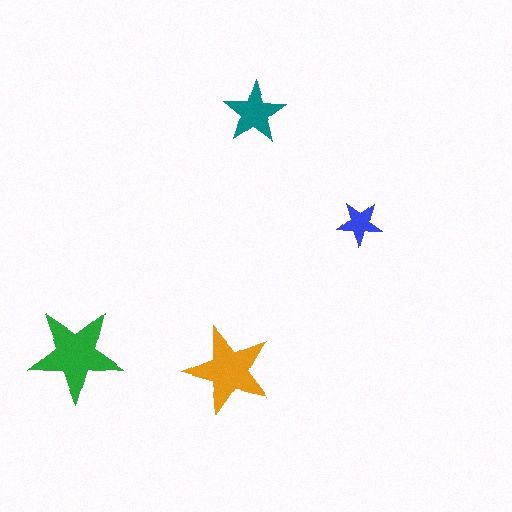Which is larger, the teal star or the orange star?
The orange one.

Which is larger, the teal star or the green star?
The green one.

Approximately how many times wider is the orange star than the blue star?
About 2 times wider.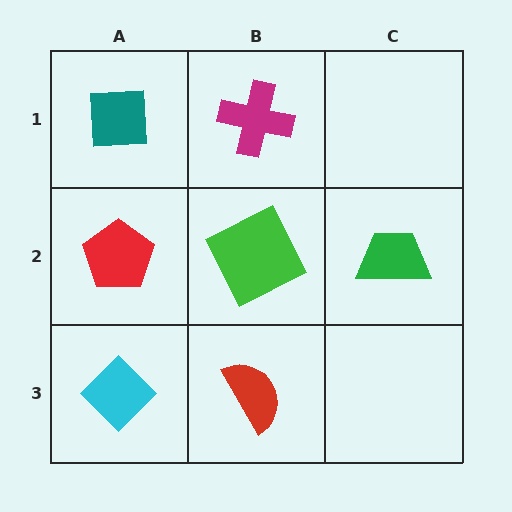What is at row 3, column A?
A cyan diamond.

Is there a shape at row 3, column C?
No, that cell is empty.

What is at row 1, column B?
A magenta cross.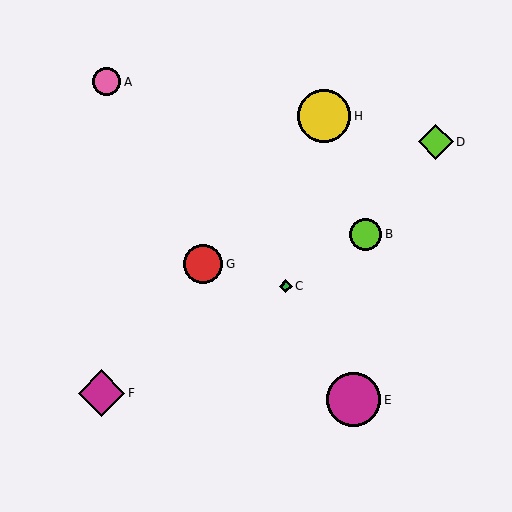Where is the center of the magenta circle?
The center of the magenta circle is at (354, 400).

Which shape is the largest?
The magenta circle (labeled E) is the largest.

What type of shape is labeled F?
Shape F is a magenta diamond.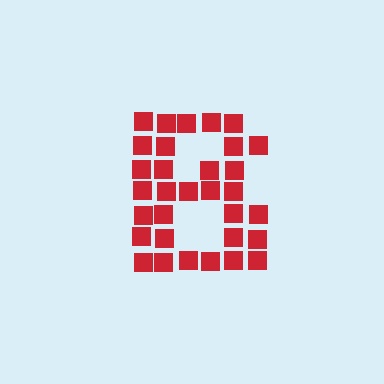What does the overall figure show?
The overall figure shows the letter B.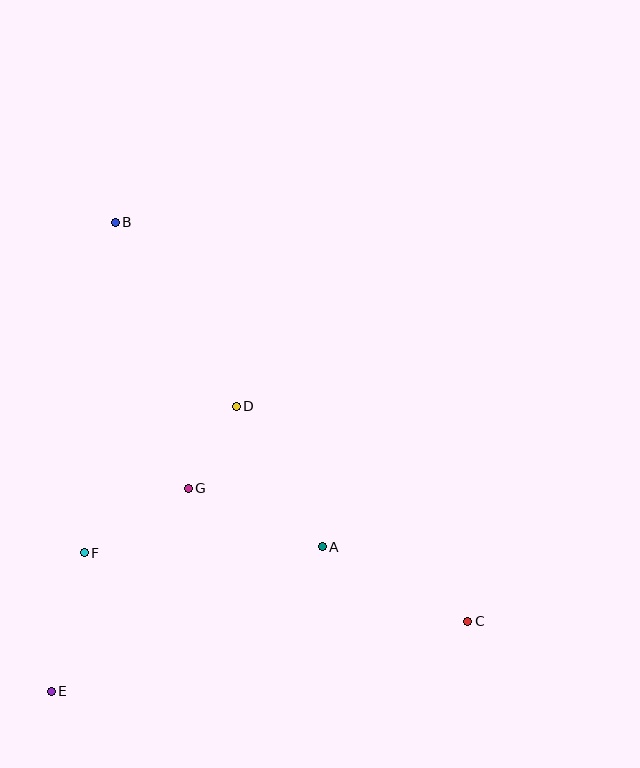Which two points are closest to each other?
Points D and G are closest to each other.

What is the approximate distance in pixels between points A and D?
The distance between A and D is approximately 165 pixels.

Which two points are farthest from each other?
Points B and C are farthest from each other.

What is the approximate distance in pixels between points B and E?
The distance between B and E is approximately 473 pixels.